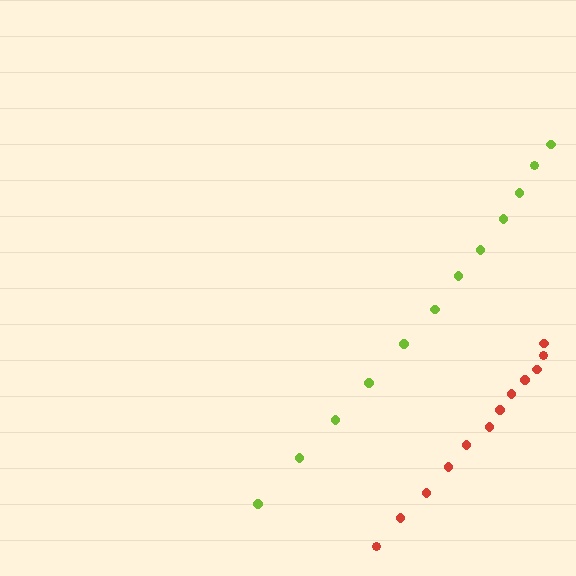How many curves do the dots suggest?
There are 2 distinct paths.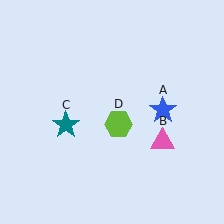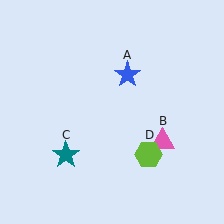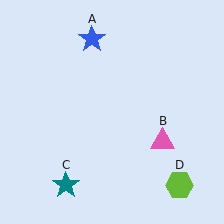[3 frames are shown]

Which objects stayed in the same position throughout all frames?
Pink triangle (object B) remained stationary.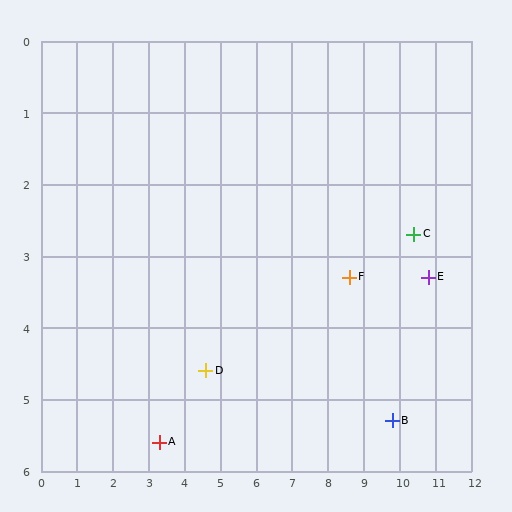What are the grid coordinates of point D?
Point D is at approximately (4.6, 4.6).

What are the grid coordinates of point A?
Point A is at approximately (3.3, 5.6).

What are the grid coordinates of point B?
Point B is at approximately (9.8, 5.3).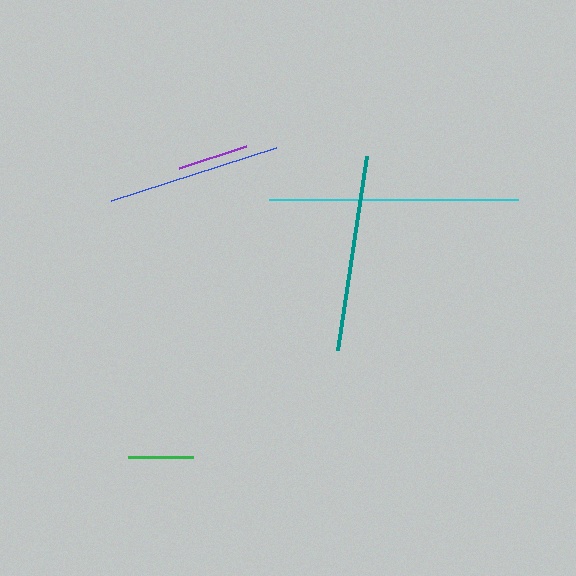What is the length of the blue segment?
The blue segment is approximately 174 pixels long.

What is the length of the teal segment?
The teal segment is approximately 196 pixels long.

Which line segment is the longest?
The cyan line is the longest at approximately 249 pixels.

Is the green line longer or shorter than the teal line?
The teal line is longer than the green line.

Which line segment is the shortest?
The green line is the shortest at approximately 65 pixels.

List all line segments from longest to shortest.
From longest to shortest: cyan, teal, blue, purple, green.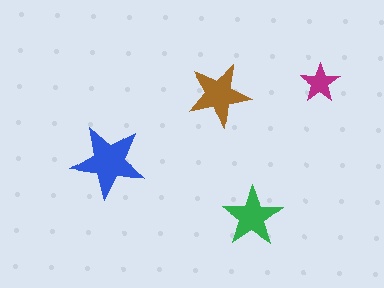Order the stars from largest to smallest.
the blue one, the brown one, the green one, the magenta one.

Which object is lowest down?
The green star is bottommost.